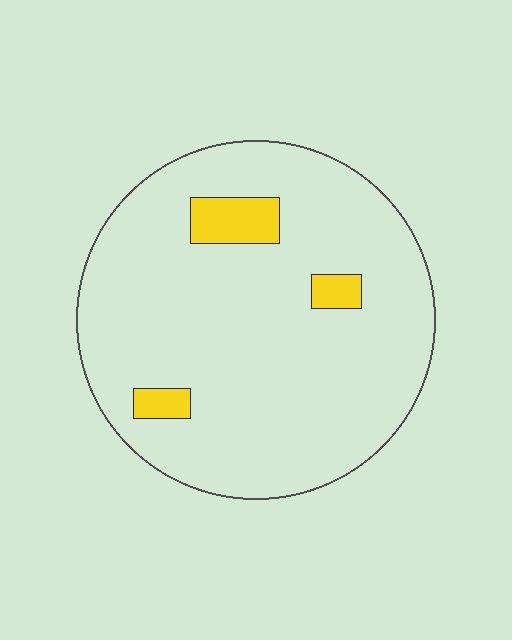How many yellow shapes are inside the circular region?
3.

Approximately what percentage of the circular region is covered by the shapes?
Approximately 10%.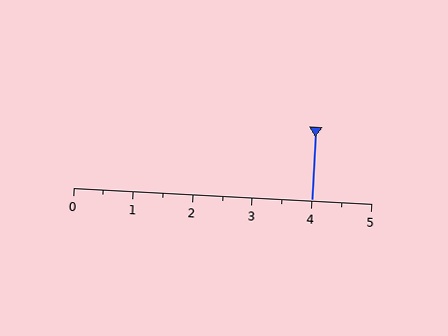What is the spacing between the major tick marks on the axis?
The major ticks are spaced 1 apart.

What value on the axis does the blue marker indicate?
The marker indicates approximately 4.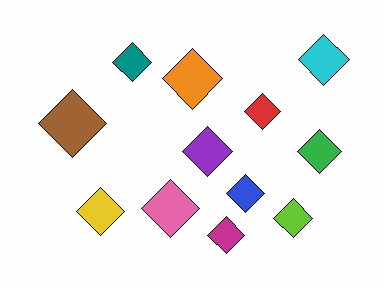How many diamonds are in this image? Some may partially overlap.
There are 12 diamonds.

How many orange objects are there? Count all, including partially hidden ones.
There is 1 orange object.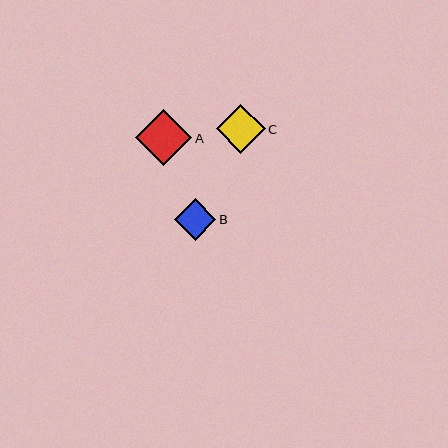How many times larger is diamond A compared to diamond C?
Diamond A is approximately 1.1 times the size of diamond C.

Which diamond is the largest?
Diamond A is the largest with a size of approximately 56 pixels.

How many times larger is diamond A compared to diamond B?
Diamond A is approximately 1.4 times the size of diamond B.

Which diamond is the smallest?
Diamond B is the smallest with a size of approximately 41 pixels.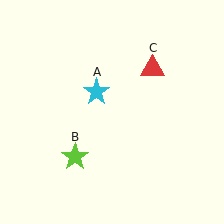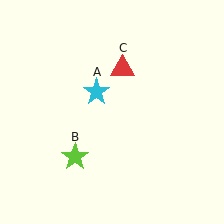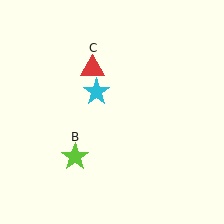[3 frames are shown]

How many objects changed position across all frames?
1 object changed position: red triangle (object C).